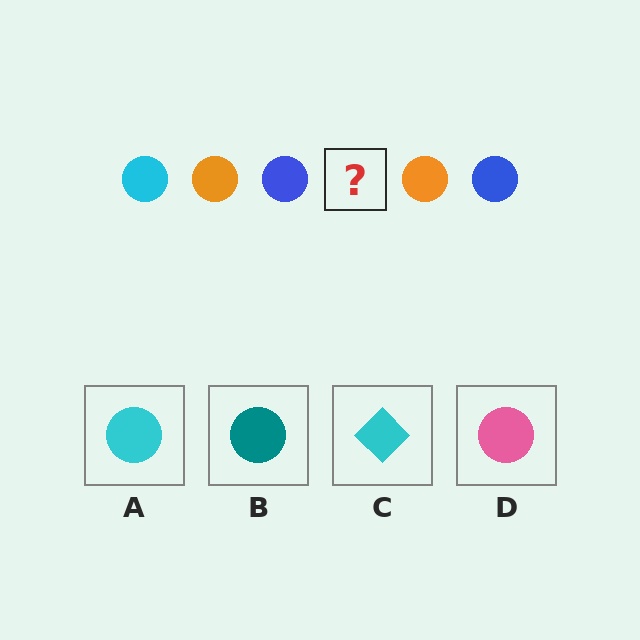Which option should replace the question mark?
Option A.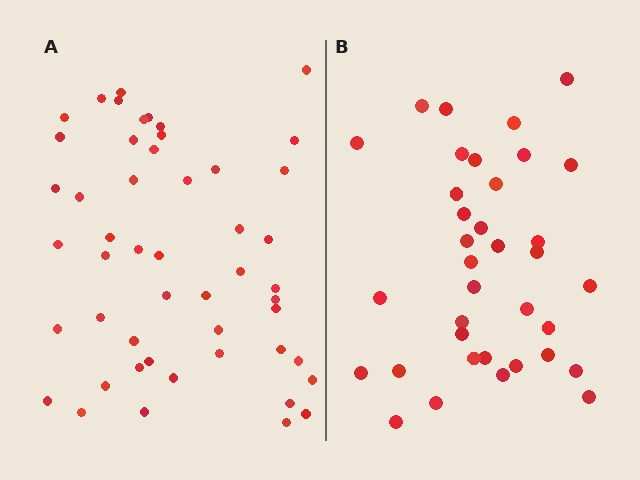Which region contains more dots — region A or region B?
Region A (the left region) has more dots.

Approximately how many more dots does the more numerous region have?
Region A has approximately 15 more dots than region B.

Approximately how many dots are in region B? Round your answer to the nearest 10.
About 40 dots. (The exact count is 36, which rounds to 40.)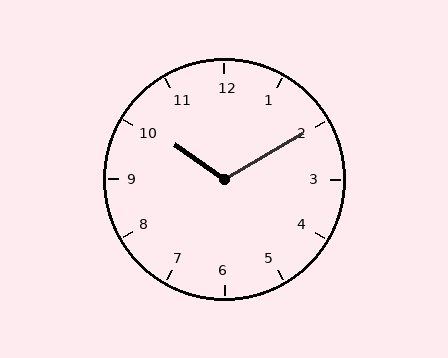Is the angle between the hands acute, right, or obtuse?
It is obtuse.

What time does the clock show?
10:10.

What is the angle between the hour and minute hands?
Approximately 115 degrees.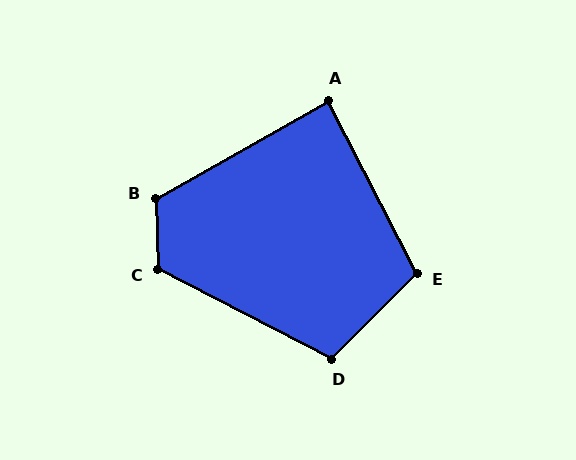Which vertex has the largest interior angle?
C, at approximately 119 degrees.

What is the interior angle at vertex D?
Approximately 108 degrees (obtuse).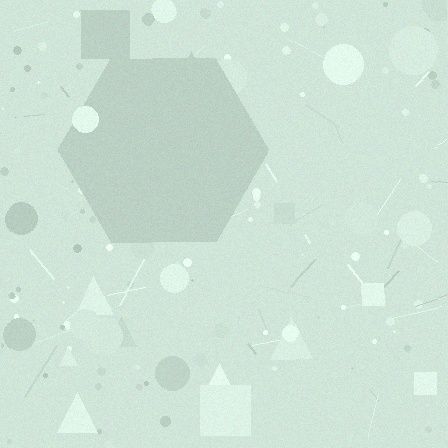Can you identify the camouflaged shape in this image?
The camouflaged shape is a hexagon.